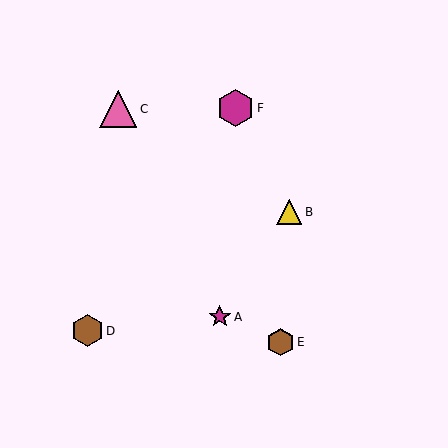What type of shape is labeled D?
Shape D is a brown hexagon.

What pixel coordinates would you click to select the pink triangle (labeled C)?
Click at (118, 109) to select the pink triangle C.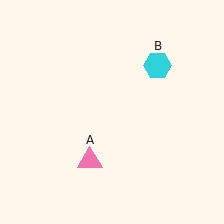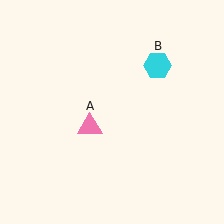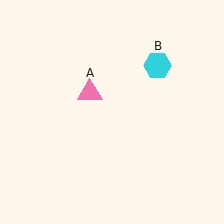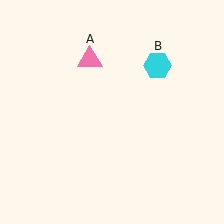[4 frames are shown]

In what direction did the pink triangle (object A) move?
The pink triangle (object A) moved up.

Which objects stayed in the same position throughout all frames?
Cyan hexagon (object B) remained stationary.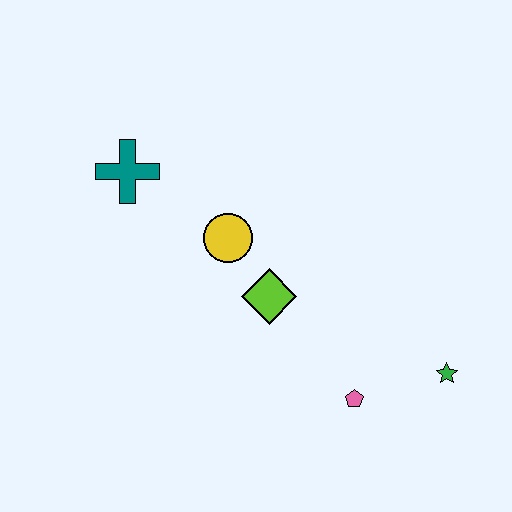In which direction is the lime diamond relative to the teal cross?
The lime diamond is to the right of the teal cross.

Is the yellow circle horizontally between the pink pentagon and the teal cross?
Yes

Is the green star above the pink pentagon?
Yes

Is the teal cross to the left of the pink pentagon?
Yes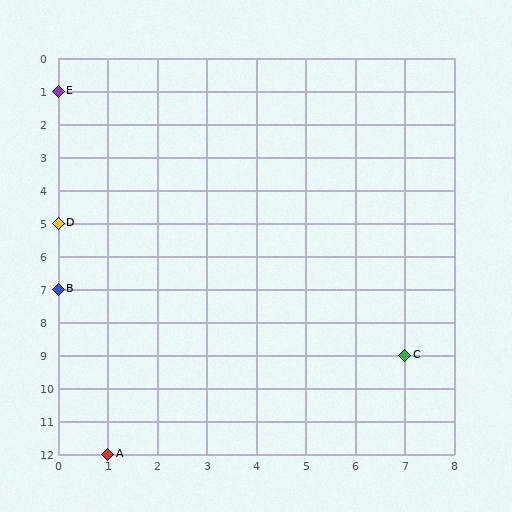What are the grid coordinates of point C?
Point C is at grid coordinates (7, 9).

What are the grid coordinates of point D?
Point D is at grid coordinates (0, 5).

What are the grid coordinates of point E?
Point E is at grid coordinates (0, 1).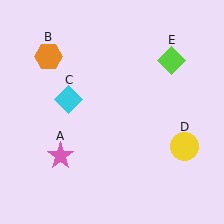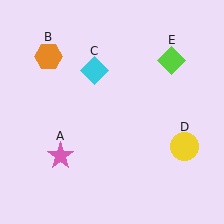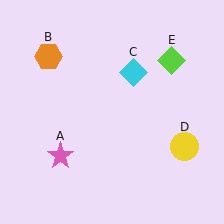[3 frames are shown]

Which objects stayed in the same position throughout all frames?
Pink star (object A) and orange hexagon (object B) and yellow circle (object D) and lime diamond (object E) remained stationary.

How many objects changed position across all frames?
1 object changed position: cyan diamond (object C).